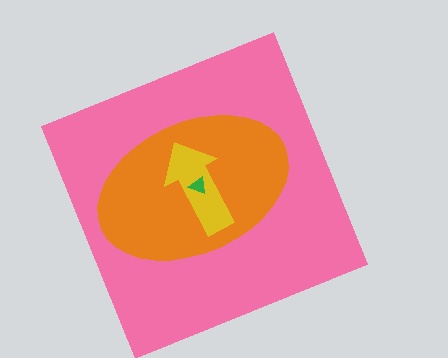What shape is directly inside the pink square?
The orange ellipse.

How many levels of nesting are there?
4.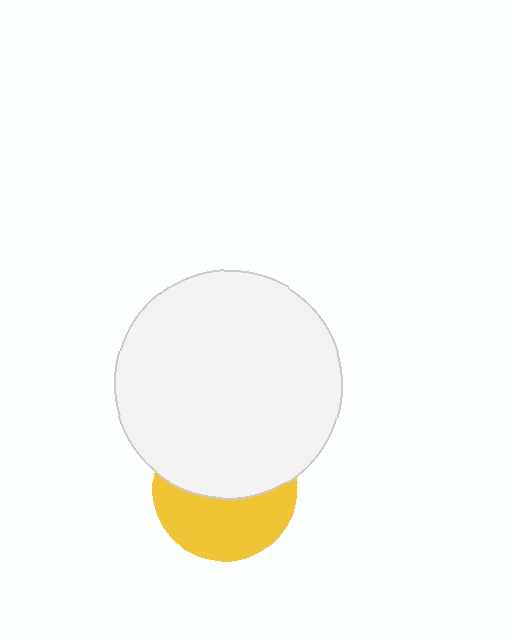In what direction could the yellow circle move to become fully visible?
The yellow circle could move down. That would shift it out from behind the white circle entirely.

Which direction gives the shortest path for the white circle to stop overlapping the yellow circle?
Moving up gives the shortest separation.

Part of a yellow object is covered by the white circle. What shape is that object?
It is a circle.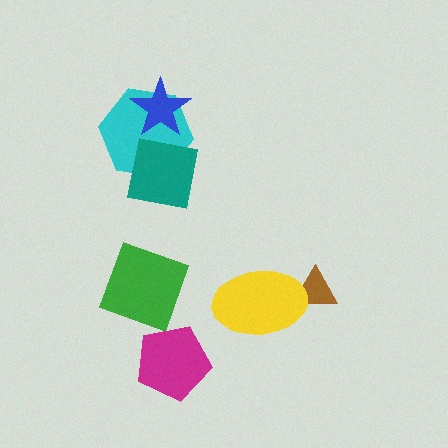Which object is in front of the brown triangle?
The yellow ellipse is in front of the brown triangle.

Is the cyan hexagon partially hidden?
Yes, it is partially covered by another shape.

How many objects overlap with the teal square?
2 objects overlap with the teal square.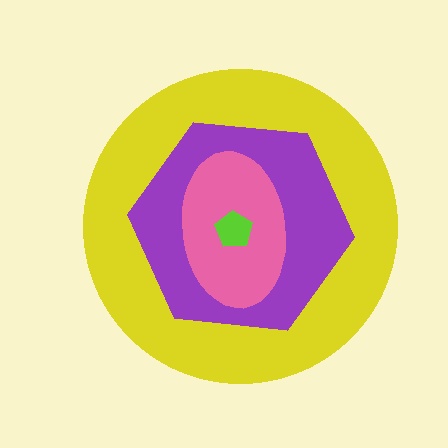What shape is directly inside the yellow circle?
The purple hexagon.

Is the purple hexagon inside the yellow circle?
Yes.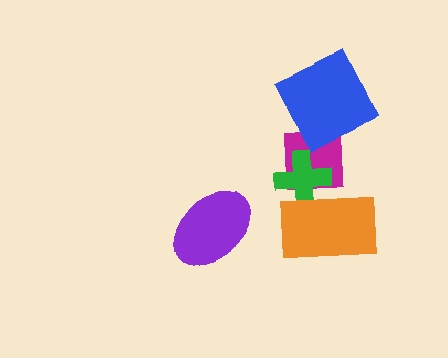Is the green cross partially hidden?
Yes, it is partially covered by another shape.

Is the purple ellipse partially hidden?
No, no other shape covers it.